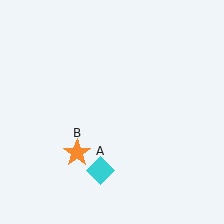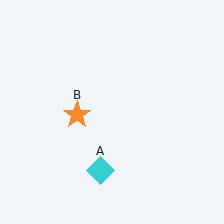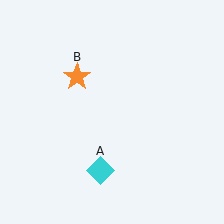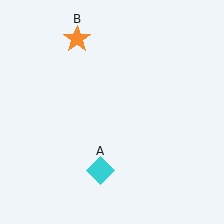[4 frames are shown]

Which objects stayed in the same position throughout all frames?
Cyan diamond (object A) remained stationary.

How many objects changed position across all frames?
1 object changed position: orange star (object B).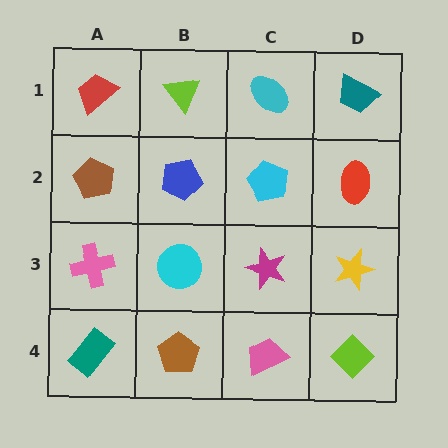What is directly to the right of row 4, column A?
A brown pentagon.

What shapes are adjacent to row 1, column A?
A brown pentagon (row 2, column A), a lime triangle (row 1, column B).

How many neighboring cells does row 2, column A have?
3.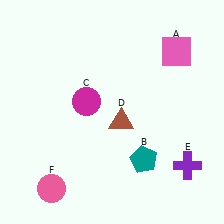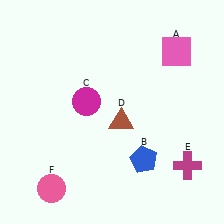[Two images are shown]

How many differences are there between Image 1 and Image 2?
There are 2 differences between the two images.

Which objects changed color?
B changed from teal to blue. E changed from purple to magenta.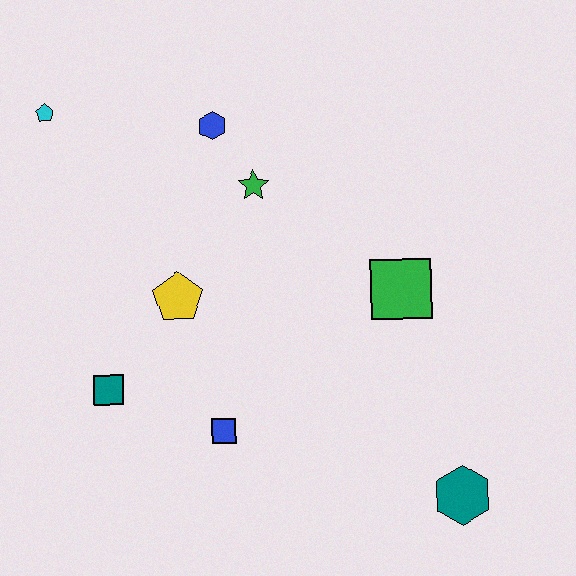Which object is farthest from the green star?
The teal hexagon is farthest from the green star.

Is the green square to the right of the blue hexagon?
Yes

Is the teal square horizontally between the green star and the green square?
No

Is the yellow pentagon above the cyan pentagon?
No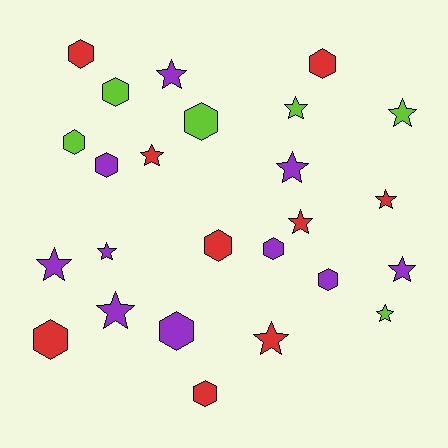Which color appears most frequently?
Purple, with 10 objects.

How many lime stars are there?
There are 3 lime stars.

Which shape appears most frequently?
Star, with 13 objects.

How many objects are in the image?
There are 25 objects.